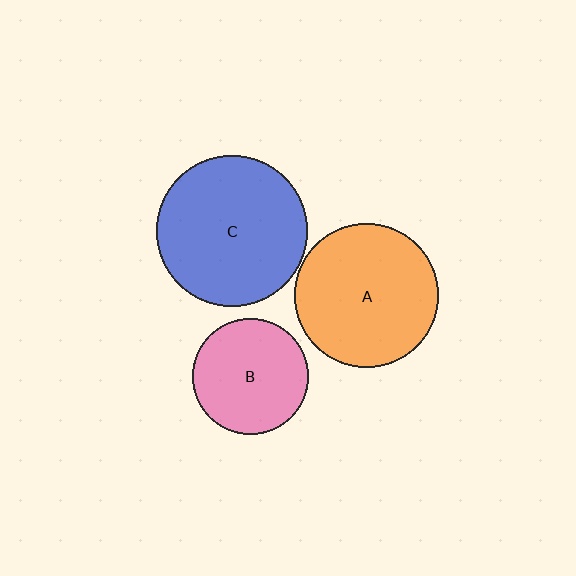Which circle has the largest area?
Circle C (blue).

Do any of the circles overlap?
No, none of the circles overlap.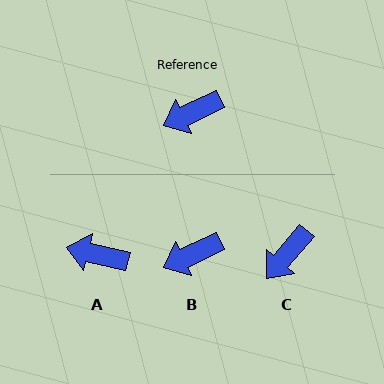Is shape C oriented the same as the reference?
No, it is off by about 25 degrees.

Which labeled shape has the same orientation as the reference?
B.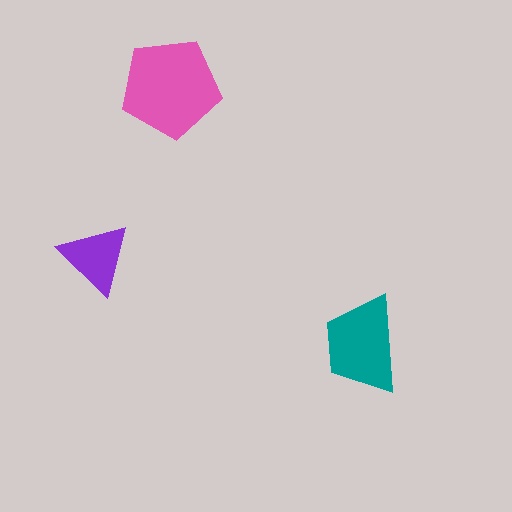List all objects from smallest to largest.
The purple triangle, the teal trapezoid, the pink pentagon.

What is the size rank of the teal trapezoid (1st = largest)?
2nd.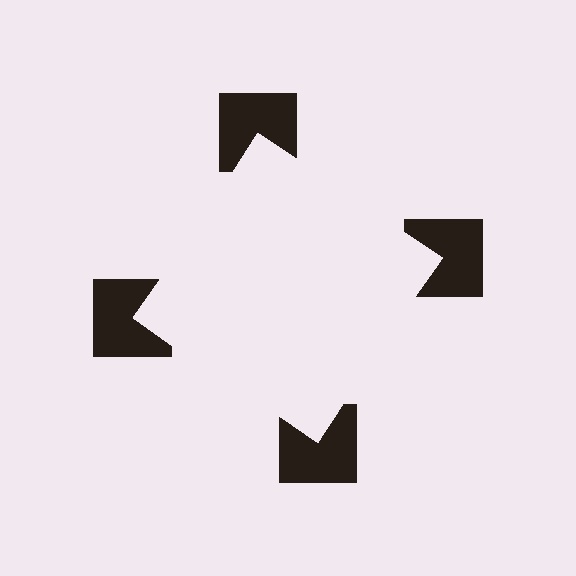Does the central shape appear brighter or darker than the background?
It typically appears slightly brighter than the background, even though no actual brightness change is drawn.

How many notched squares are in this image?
There are 4 — one at each vertex of the illusory square.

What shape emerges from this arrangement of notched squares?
An illusory square — its edges are inferred from the aligned wedge cuts in the notched squares, not physically drawn.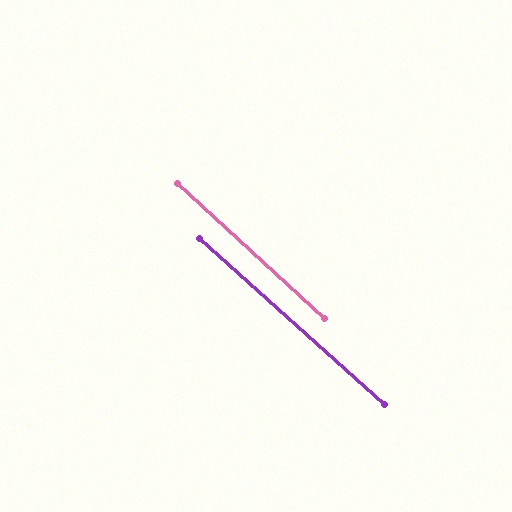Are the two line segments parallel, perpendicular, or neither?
Parallel — their directions differ by only 0.8°.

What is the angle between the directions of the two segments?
Approximately 1 degree.